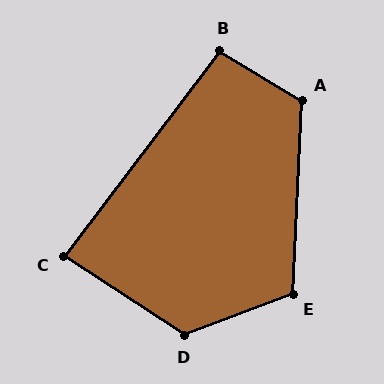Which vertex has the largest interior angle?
D, at approximately 126 degrees.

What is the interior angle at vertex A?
Approximately 118 degrees (obtuse).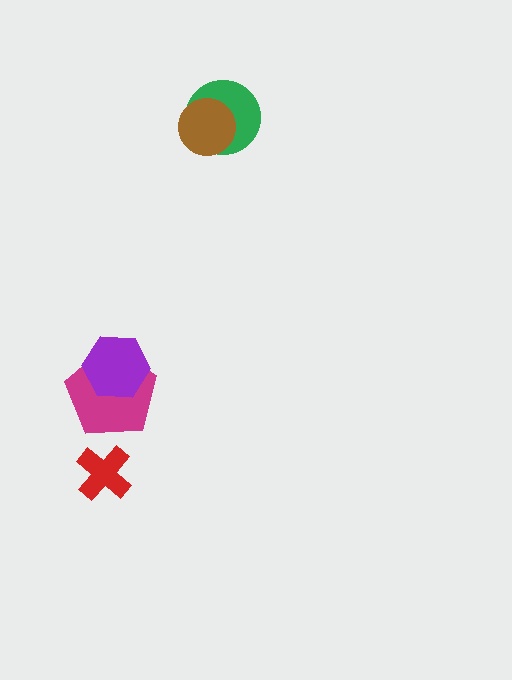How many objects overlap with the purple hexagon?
1 object overlaps with the purple hexagon.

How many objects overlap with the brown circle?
1 object overlaps with the brown circle.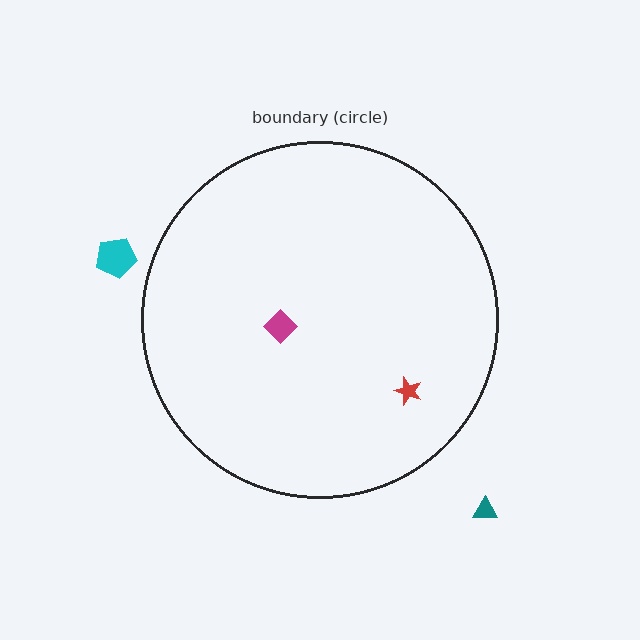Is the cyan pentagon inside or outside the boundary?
Outside.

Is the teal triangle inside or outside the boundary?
Outside.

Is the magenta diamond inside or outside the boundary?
Inside.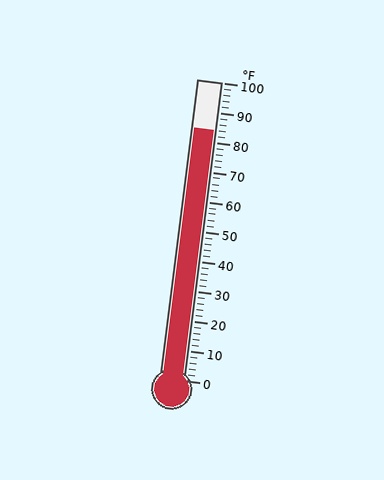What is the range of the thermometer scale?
The thermometer scale ranges from 0°F to 100°F.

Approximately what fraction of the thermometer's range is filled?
The thermometer is filled to approximately 85% of its range.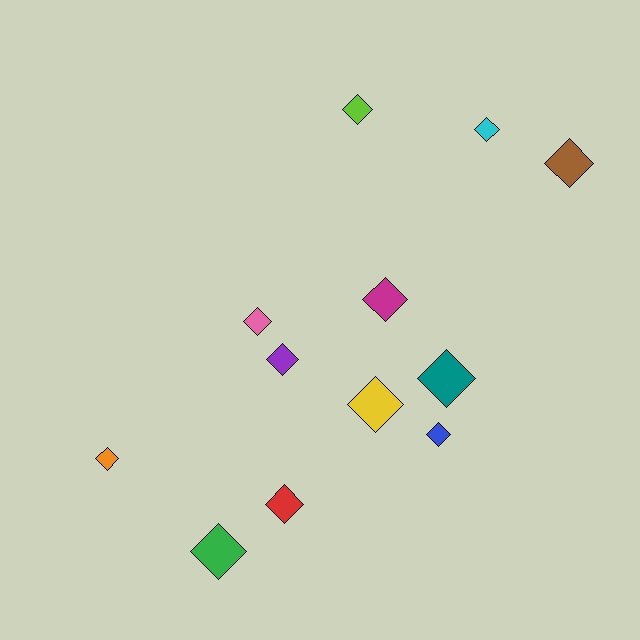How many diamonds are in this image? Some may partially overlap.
There are 12 diamonds.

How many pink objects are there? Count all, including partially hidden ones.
There is 1 pink object.